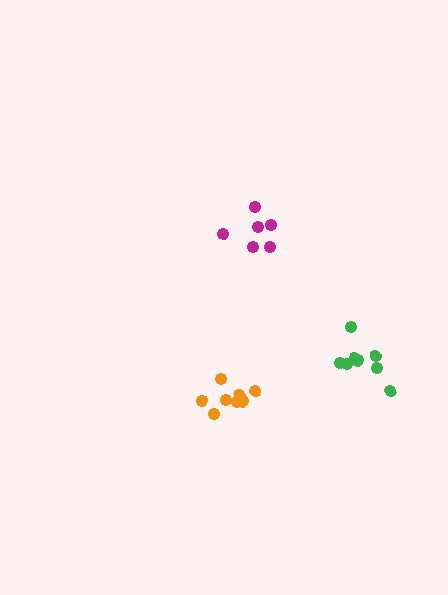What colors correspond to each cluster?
The clusters are colored: green, magenta, orange.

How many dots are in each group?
Group 1: 8 dots, Group 2: 6 dots, Group 3: 8 dots (22 total).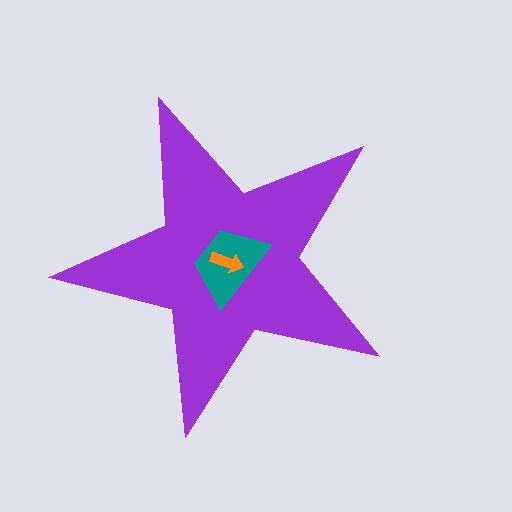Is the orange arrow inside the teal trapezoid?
Yes.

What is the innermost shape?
The orange arrow.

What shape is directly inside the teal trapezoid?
The orange arrow.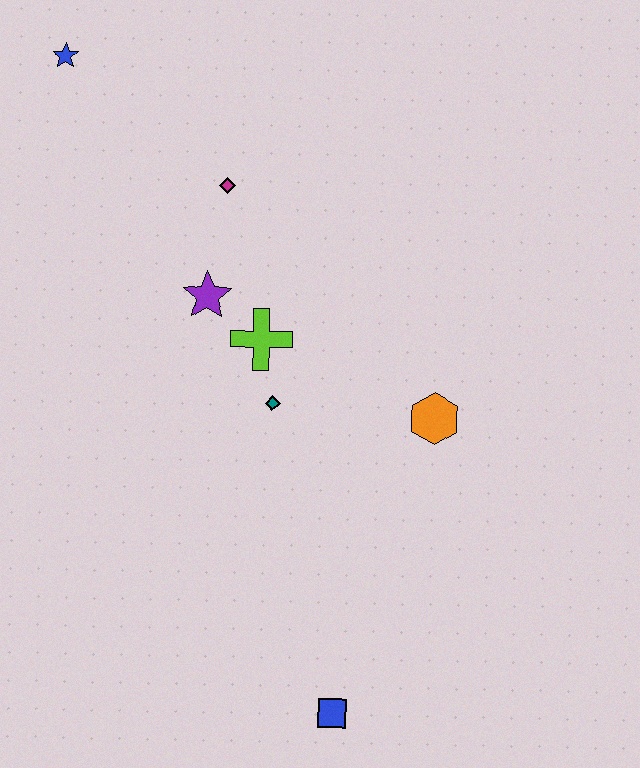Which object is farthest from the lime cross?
The blue square is farthest from the lime cross.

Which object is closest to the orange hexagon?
The teal diamond is closest to the orange hexagon.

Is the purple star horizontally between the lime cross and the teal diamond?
No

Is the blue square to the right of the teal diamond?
Yes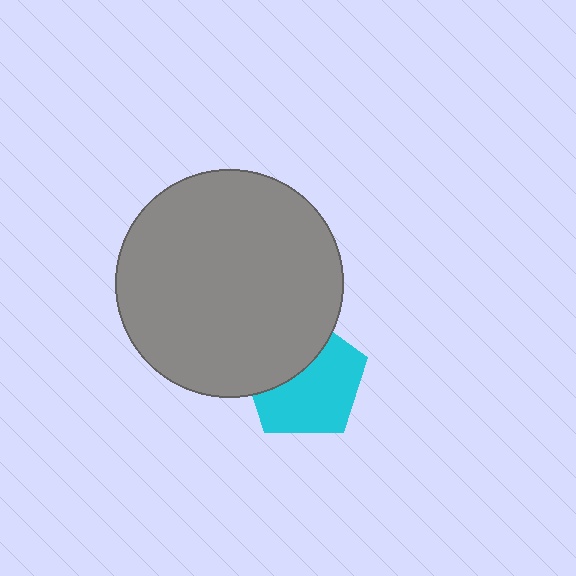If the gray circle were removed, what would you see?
You would see the complete cyan pentagon.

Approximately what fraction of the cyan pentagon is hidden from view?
Roughly 38% of the cyan pentagon is hidden behind the gray circle.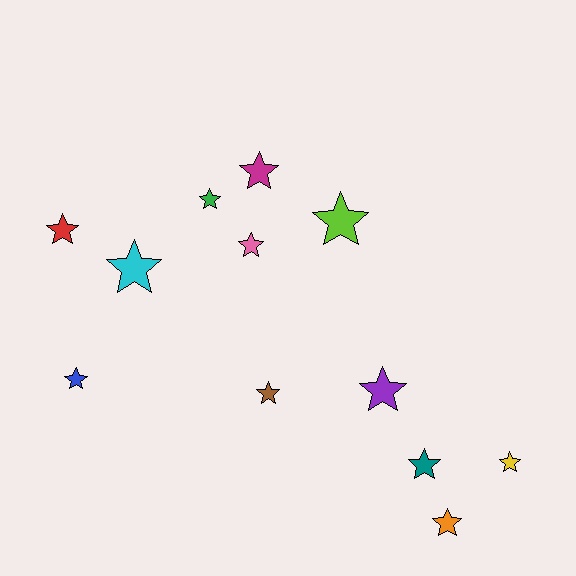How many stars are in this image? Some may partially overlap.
There are 12 stars.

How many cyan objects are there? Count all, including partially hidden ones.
There is 1 cyan object.